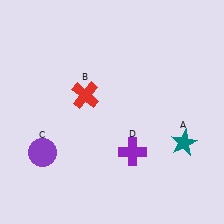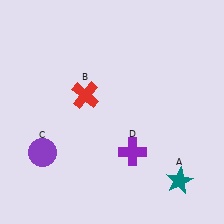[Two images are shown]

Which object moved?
The teal star (A) moved down.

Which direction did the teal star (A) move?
The teal star (A) moved down.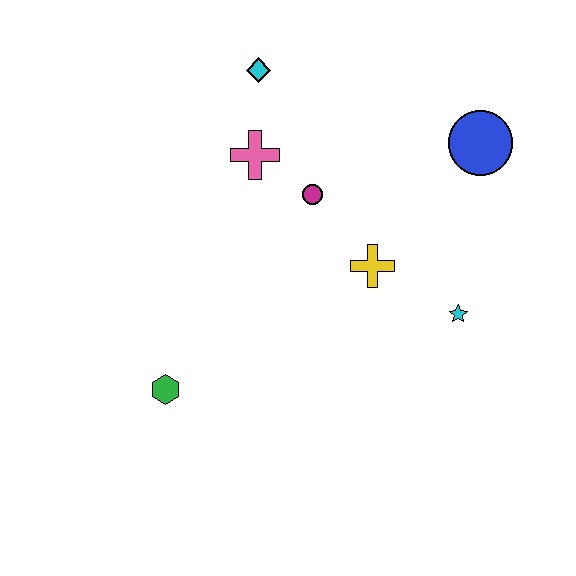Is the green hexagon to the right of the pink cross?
No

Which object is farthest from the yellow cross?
The green hexagon is farthest from the yellow cross.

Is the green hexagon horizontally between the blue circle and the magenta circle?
No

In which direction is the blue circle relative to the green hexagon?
The blue circle is to the right of the green hexagon.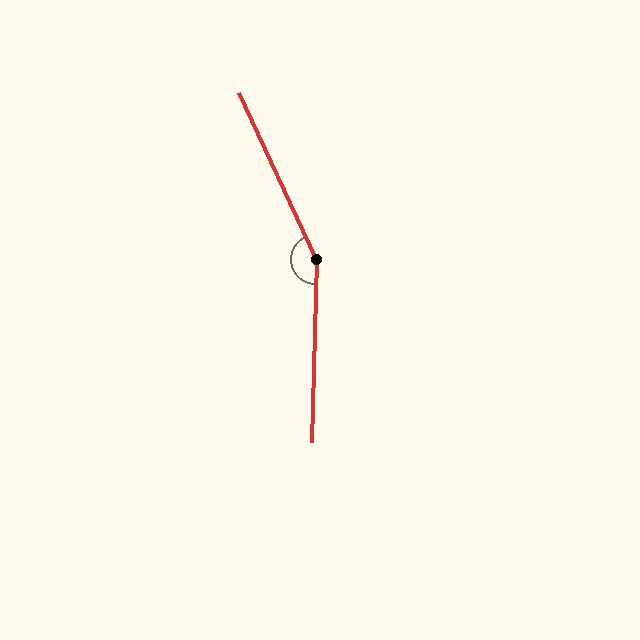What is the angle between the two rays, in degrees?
Approximately 154 degrees.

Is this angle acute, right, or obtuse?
It is obtuse.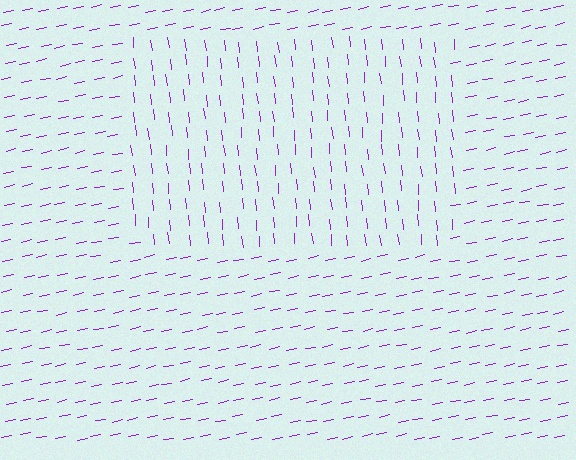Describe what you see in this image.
The image is filled with small purple line segments. A rectangle region in the image has lines oriented differently from the surrounding lines, creating a visible texture boundary.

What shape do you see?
I see a rectangle.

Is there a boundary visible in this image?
Yes, there is a texture boundary formed by a change in line orientation.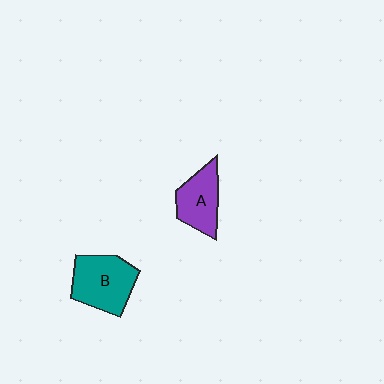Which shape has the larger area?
Shape B (teal).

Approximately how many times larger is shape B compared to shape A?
Approximately 1.3 times.